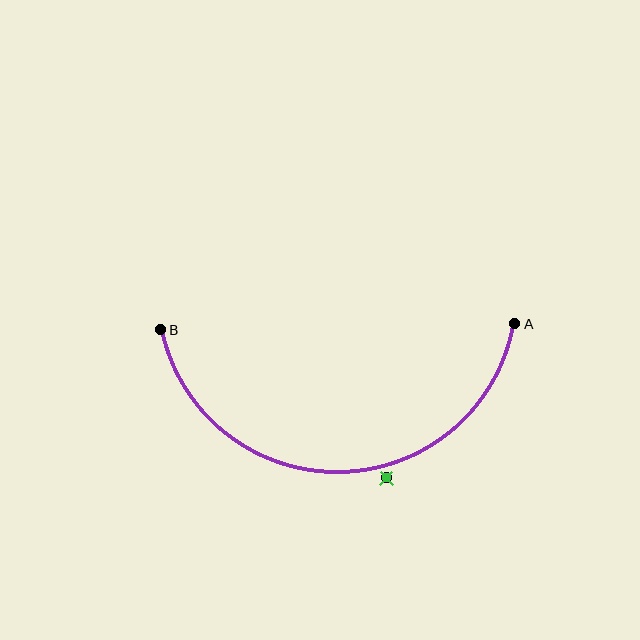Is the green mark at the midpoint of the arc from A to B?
No — the green mark does not lie on the arc at all. It sits slightly outside the curve.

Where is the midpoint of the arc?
The arc midpoint is the point on the curve farthest from the straight line joining A and B. It sits below that line.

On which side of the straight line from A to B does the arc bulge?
The arc bulges below the straight line connecting A and B.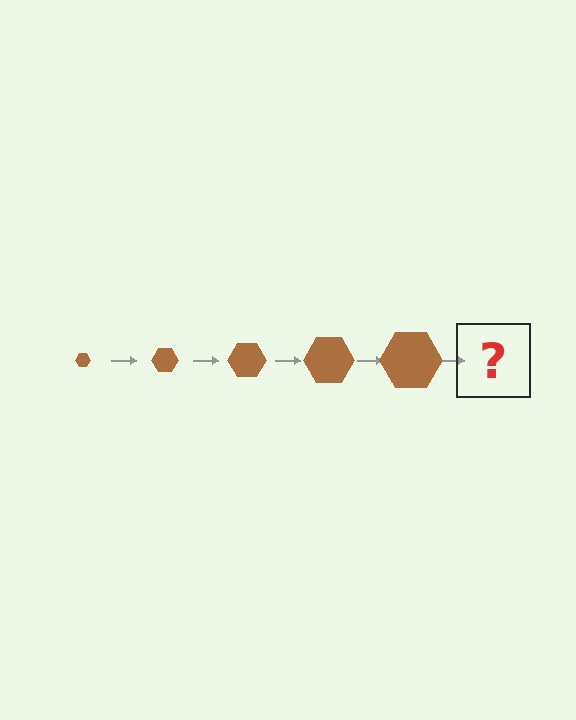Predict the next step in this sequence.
The next step is a brown hexagon, larger than the previous one.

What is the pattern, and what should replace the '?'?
The pattern is that the hexagon gets progressively larger each step. The '?' should be a brown hexagon, larger than the previous one.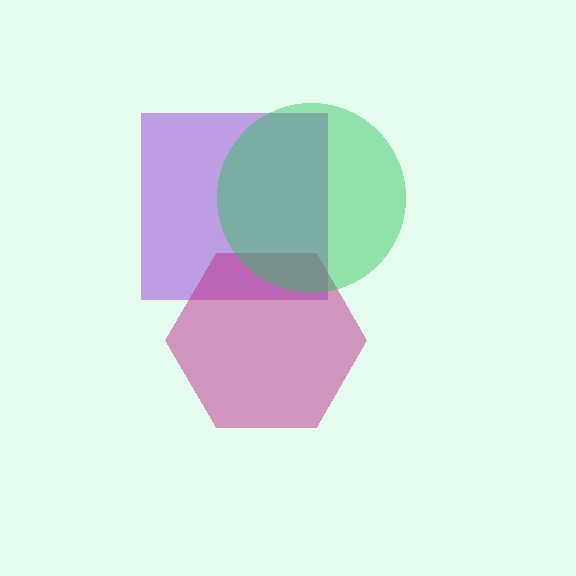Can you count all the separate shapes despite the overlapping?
Yes, there are 3 separate shapes.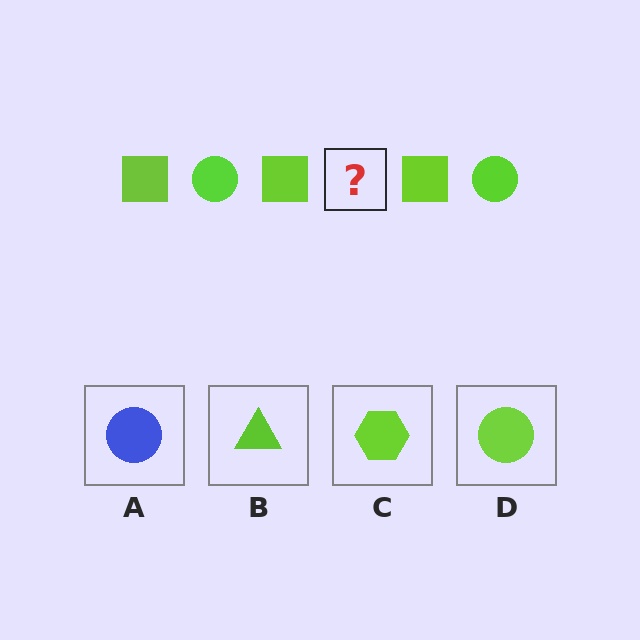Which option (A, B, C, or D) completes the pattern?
D.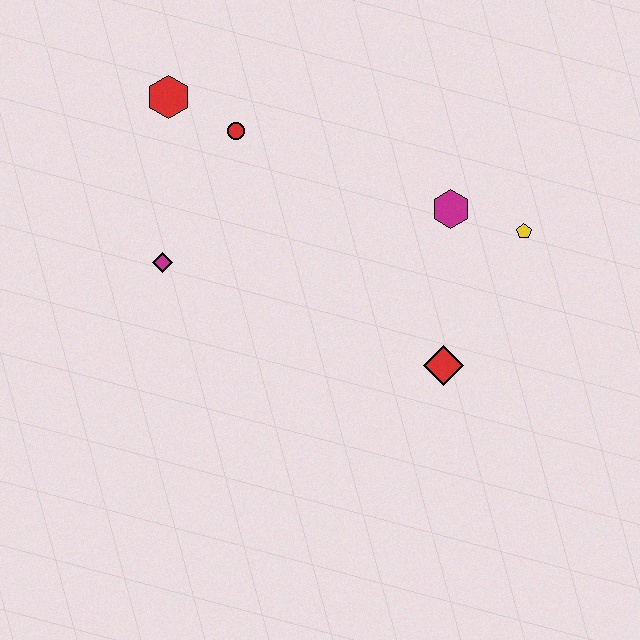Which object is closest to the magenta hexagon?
The yellow pentagon is closest to the magenta hexagon.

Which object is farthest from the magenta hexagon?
The red hexagon is farthest from the magenta hexagon.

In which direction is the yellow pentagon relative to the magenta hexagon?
The yellow pentagon is to the right of the magenta hexagon.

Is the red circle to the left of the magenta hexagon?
Yes